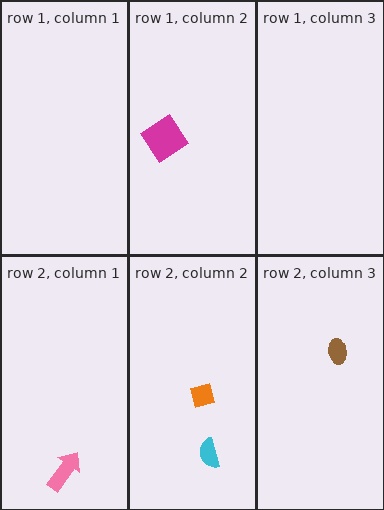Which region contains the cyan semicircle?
The row 2, column 2 region.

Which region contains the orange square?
The row 2, column 2 region.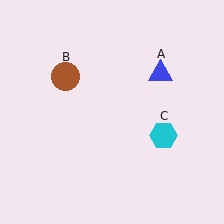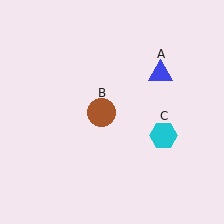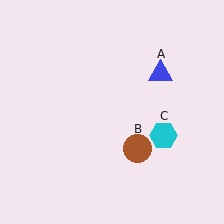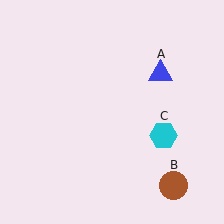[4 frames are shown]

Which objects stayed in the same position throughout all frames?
Blue triangle (object A) and cyan hexagon (object C) remained stationary.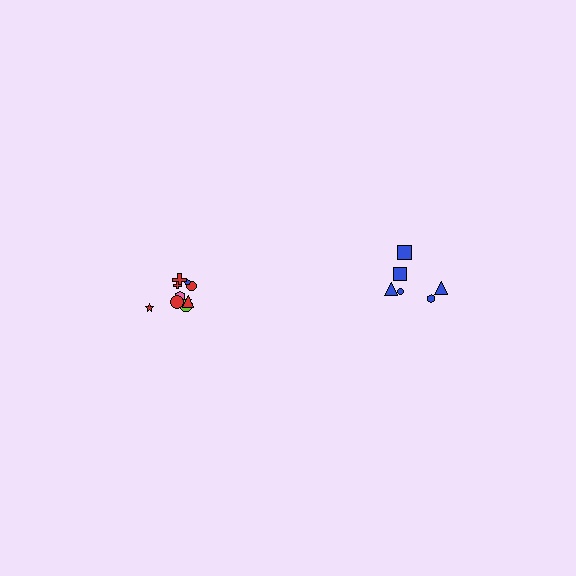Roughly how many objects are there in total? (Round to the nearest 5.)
Roughly 15 objects in total.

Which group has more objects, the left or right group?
The left group.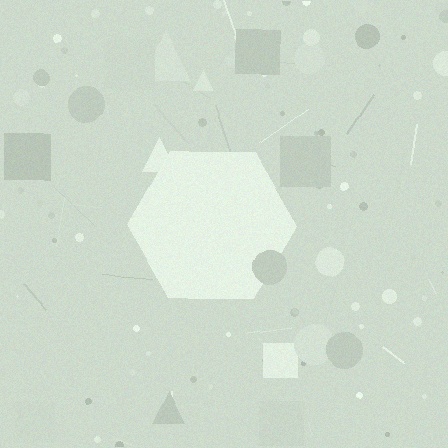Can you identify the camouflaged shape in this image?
The camouflaged shape is a hexagon.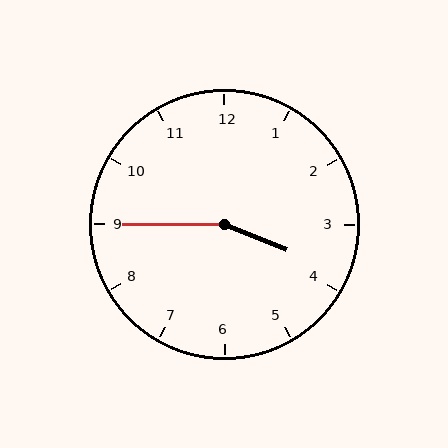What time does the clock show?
3:45.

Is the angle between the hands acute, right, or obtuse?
It is obtuse.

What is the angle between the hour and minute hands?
Approximately 158 degrees.